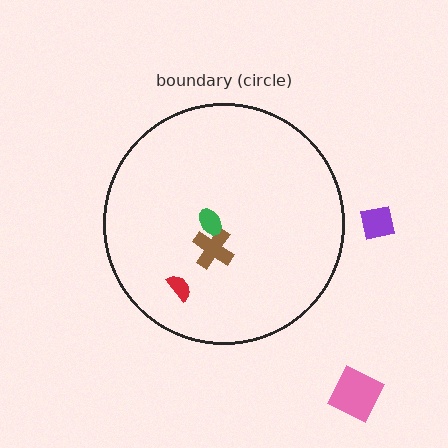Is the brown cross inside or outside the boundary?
Inside.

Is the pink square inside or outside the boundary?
Outside.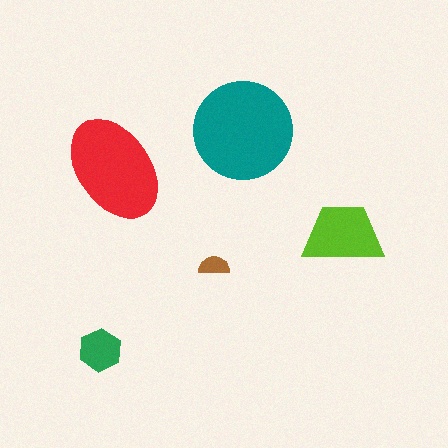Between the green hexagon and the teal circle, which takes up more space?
The teal circle.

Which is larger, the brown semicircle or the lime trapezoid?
The lime trapezoid.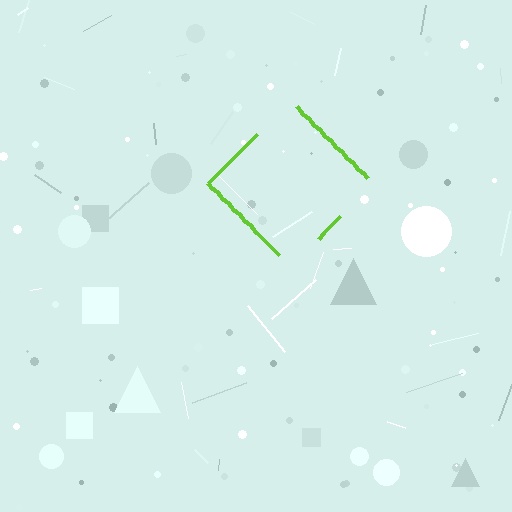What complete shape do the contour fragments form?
The contour fragments form a diamond.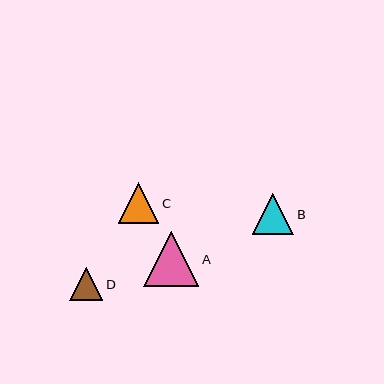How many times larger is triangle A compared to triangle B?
Triangle A is approximately 1.3 times the size of triangle B.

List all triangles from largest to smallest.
From largest to smallest: A, B, C, D.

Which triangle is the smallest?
Triangle D is the smallest with a size of approximately 33 pixels.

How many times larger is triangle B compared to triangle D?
Triangle B is approximately 1.2 times the size of triangle D.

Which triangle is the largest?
Triangle A is the largest with a size of approximately 55 pixels.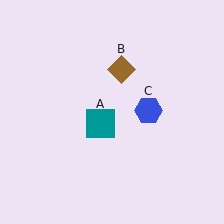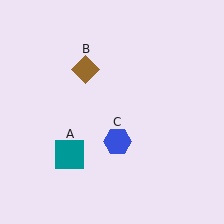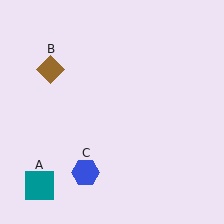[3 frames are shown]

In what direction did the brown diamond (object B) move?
The brown diamond (object B) moved left.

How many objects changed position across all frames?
3 objects changed position: teal square (object A), brown diamond (object B), blue hexagon (object C).